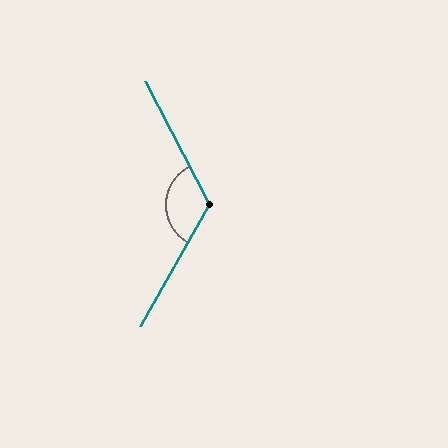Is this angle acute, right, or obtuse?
It is obtuse.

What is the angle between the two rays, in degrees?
Approximately 123 degrees.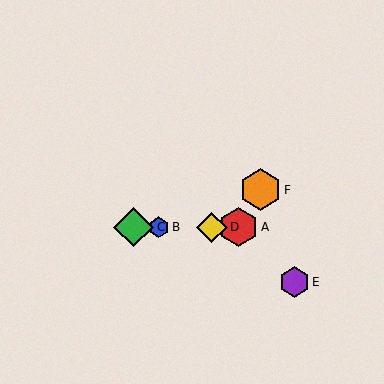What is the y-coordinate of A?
Object A is at y≈227.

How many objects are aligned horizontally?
4 objects (A, B, C, D) are aligned horizontally.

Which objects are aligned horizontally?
Objects A, B, C, D are aligned horizontally.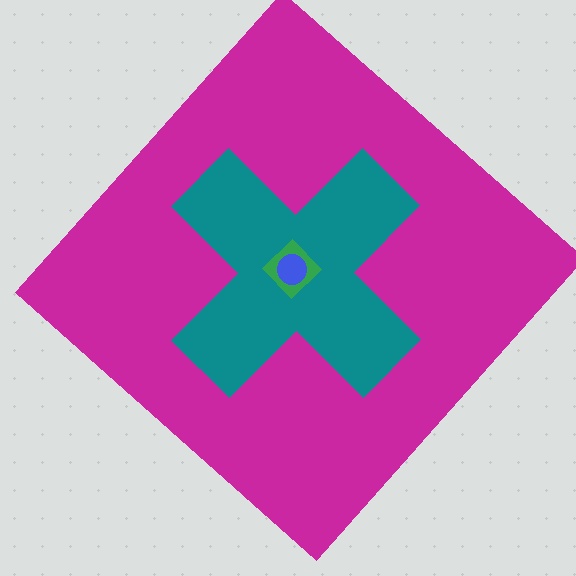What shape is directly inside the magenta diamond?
The teal cross.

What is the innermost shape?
The blue circle.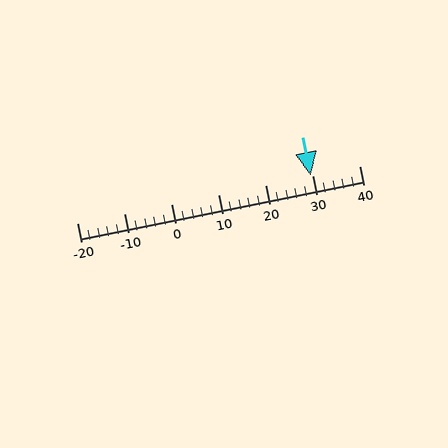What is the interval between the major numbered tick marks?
The major tick marks are spaced 10 units apart.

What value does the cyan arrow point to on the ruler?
The cyan arrow points to approximately 30.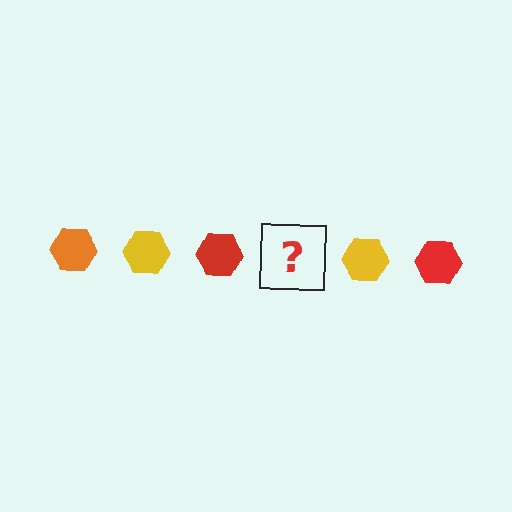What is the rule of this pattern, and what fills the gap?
The rule is that the pattern cycles through orange, yellow, red hexagons. The gap should be filled with an orange hexagon.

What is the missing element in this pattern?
The missing element is an orange hexagon.